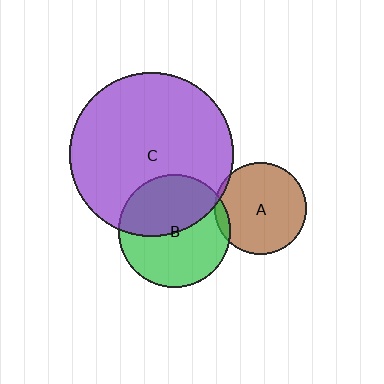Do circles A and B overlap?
Yes.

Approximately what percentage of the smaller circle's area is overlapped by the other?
Approximately 5%.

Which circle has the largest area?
Circle C (purple).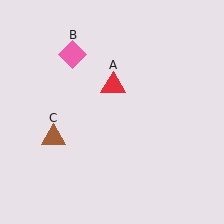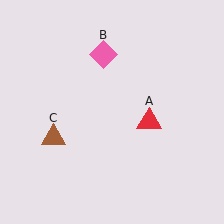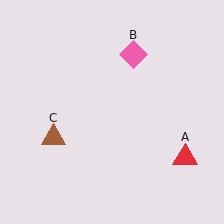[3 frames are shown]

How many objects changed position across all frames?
2 objects changed position: red triangle (object A), pink diamond (object B).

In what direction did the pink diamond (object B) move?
The pink diamond (object B) moved right.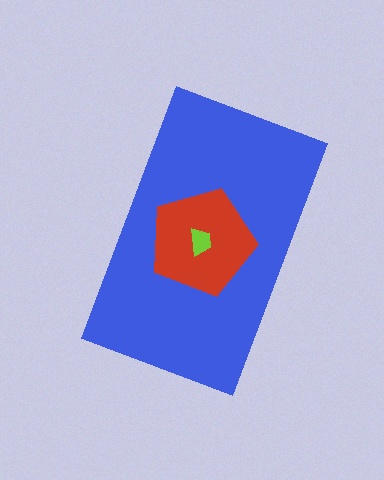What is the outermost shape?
The blue rectangle.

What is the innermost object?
The lime trapezoid.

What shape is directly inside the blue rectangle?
The red pentagon.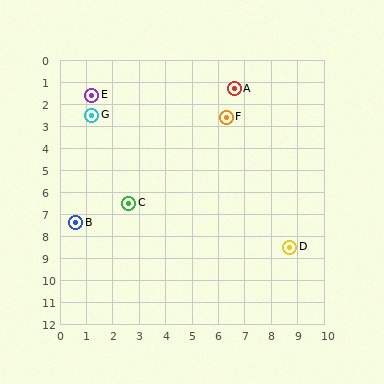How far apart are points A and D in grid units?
Points A and D are about 7.5 grid units apart.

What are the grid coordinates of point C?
Point C is at approximately (2.6, 6.5).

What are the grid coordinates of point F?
Point F is at approximately (6.3, 2.6).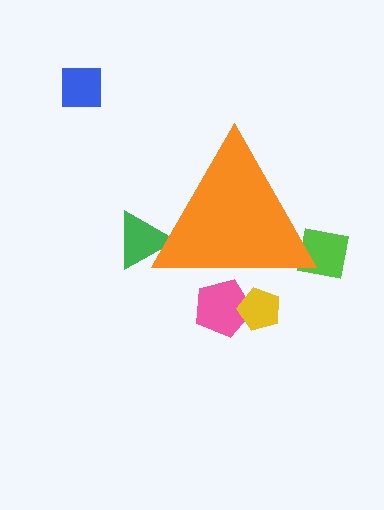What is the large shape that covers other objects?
An orange triangle.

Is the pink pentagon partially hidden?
Yes, the pink pentagon is partially hidden behind the orange triangle.